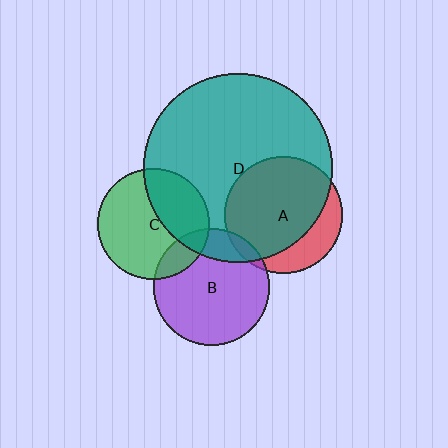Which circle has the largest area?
Circle D (teal).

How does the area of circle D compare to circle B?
Approximately 2.6 times.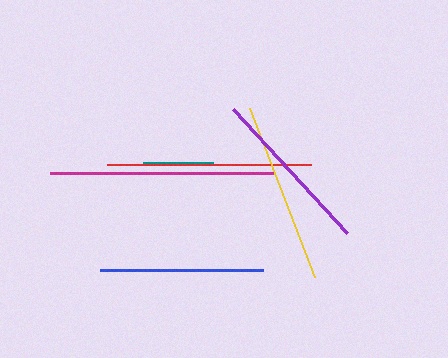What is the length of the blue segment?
The blue segment is approximately 162 pixels long.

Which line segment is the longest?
The magenta line is the longest at approximately 224 pixels.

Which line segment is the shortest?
The teal line is the shortest at approximately 70 pixels.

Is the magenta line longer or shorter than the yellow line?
The magenta line is longer than the yellow line.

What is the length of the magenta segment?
The magenta segment is approximately 224 pixels long.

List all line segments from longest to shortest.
From longest to shortest: magenta, red, yellow, purple, blue, teal.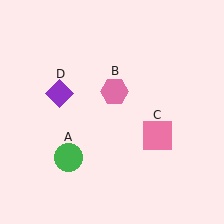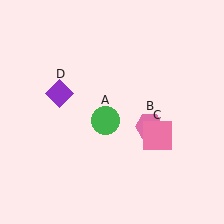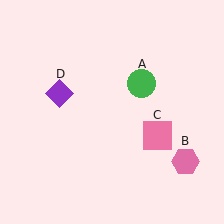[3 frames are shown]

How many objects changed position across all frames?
2 objects changed position: green circle (object A), pink hexagon (object B).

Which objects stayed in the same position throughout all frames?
Pink square (object C) and purple diamond (object D) remained stationary.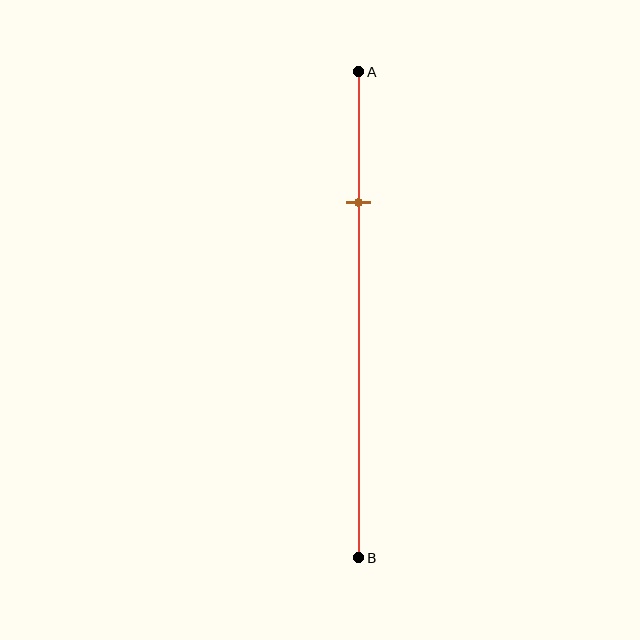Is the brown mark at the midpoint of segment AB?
No, the mark is at about 25% from A, not at the 50% midpoint.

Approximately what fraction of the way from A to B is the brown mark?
The brown mark is approximately 25% of the way from A to B.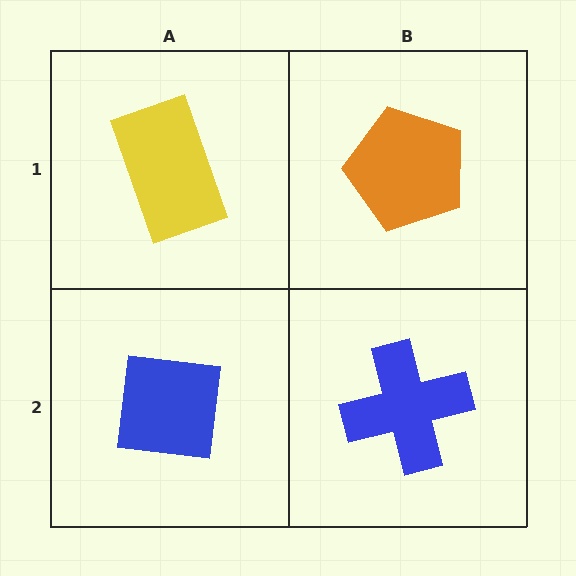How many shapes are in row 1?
2 shapes.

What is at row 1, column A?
A yellow rectangle.